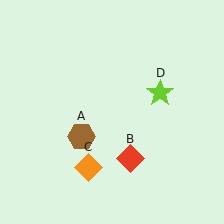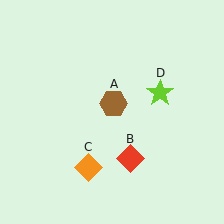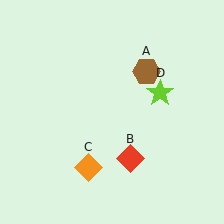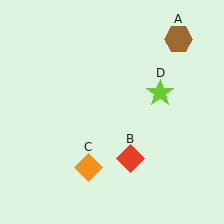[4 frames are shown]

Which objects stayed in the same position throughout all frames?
Red diamond (object B) and orange diamond (object C) and lime star (object D) remained stationary.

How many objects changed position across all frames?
1 object changed position: brown hexagon (object A).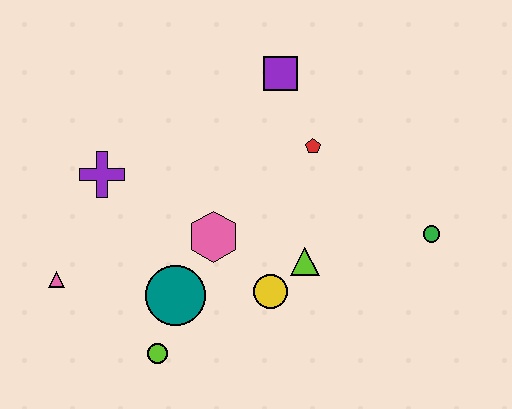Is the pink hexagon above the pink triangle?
Yes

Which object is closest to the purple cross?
The pink triangle is closest to the purple cross.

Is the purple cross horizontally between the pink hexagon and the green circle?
No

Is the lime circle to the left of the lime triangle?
Yes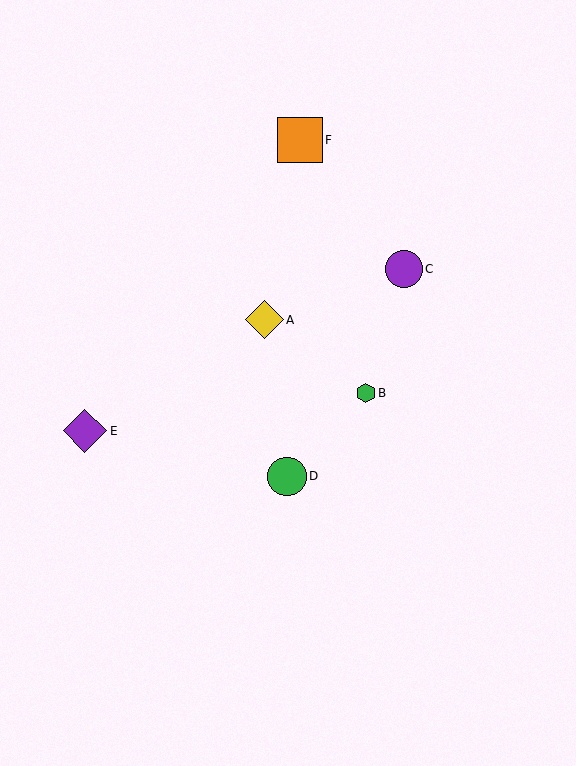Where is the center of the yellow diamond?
The center of the yellow diamond is at (264, 320).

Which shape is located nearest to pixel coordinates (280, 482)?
The green circle (labeled D) at (287, 476) is nearest to that location.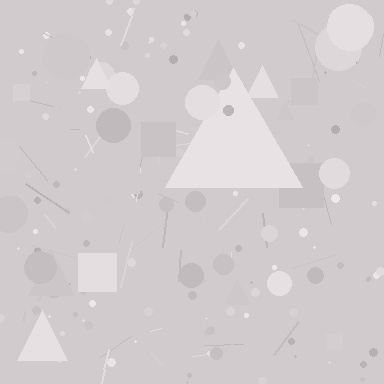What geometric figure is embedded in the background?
A triangle is embedded in the background.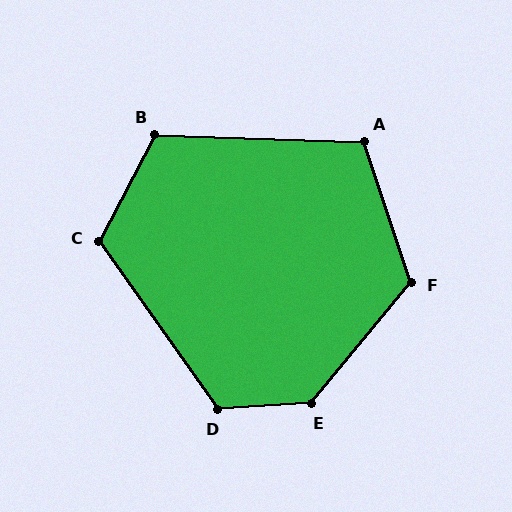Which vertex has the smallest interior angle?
A, at approximately 110 degrees.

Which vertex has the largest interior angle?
E, at approximately 133 degrees.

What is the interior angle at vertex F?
Approximately 122 degrees (obtuse).